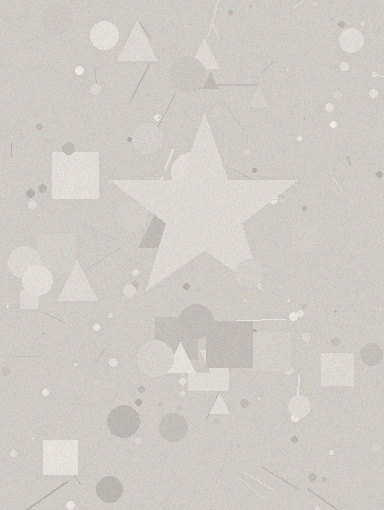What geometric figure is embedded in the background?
A star is embedded in the background.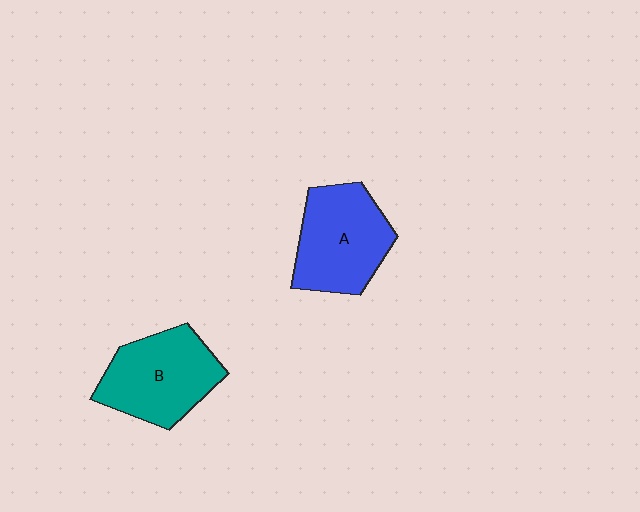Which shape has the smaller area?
Shape A (blue).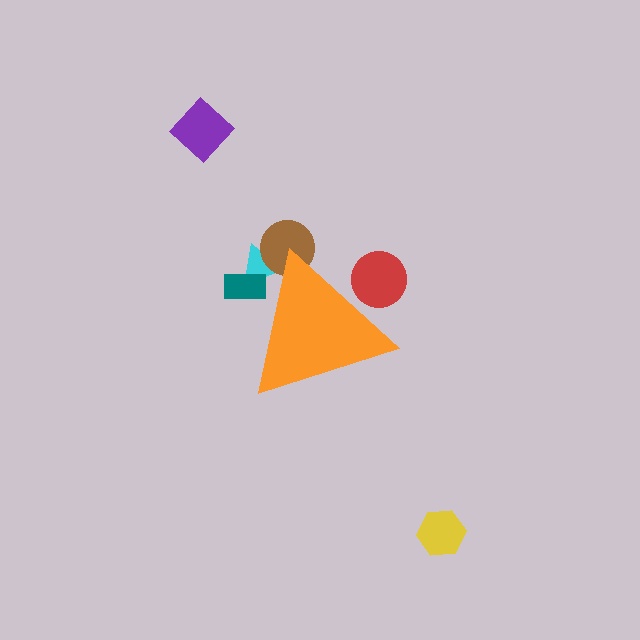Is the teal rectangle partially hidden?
Yes, the teal rectangle is partially hidden behind the orange triangle.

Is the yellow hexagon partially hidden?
No, the yellow hexagon is fully visible.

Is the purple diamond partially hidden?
No, the purple diamond is fully visible.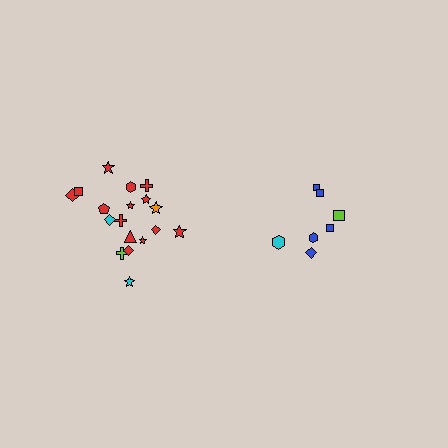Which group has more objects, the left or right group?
The left group.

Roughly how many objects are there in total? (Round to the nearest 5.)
Roughly 25 objects in total.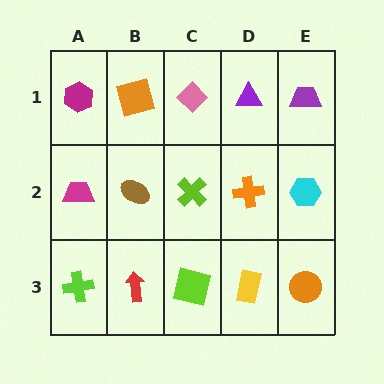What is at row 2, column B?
A brown ellipse.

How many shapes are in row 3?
5 shapes.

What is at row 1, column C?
A pink diamond.